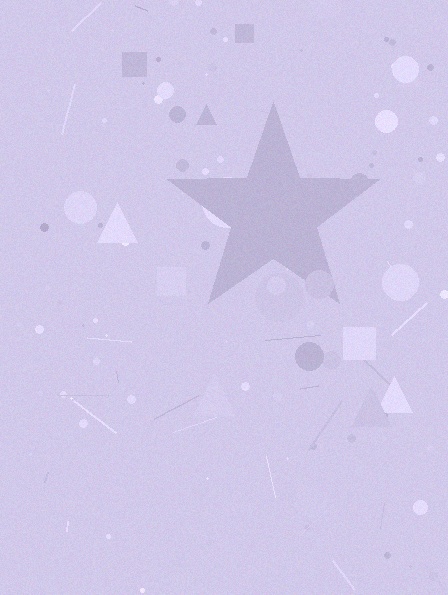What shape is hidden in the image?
A star is hidden in the image.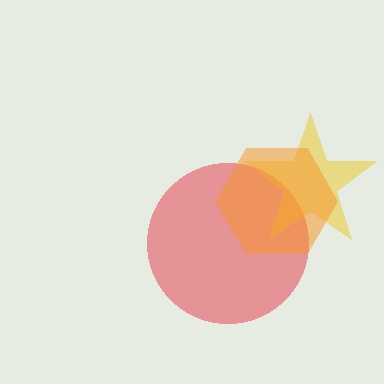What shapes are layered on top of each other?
The layered shapes are: a red circle, a yellow star, an orange hexagon.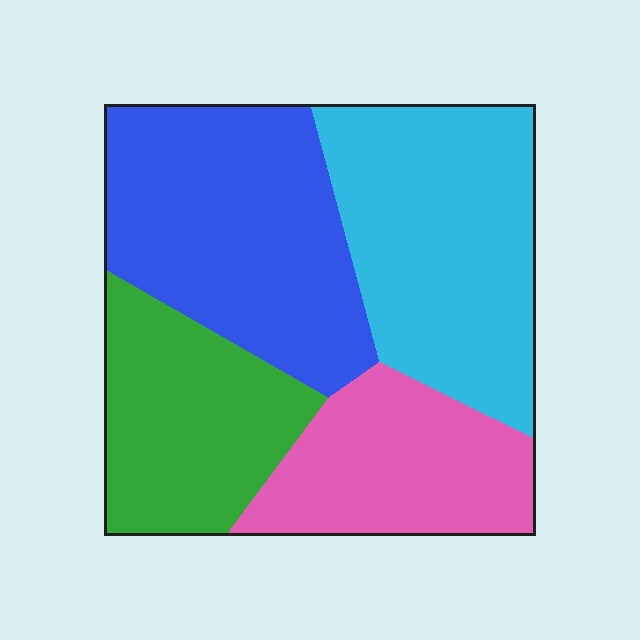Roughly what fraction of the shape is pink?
Pink covers 19% of the shape.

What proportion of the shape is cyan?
Cyan takes up about one third (1/3) of the shape.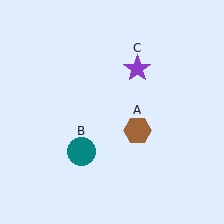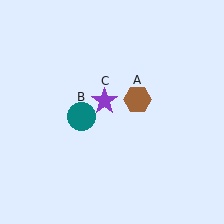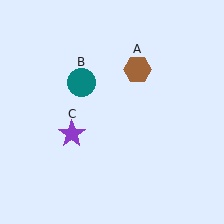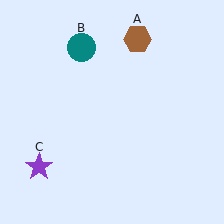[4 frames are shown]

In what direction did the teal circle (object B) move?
The teal circle (object B) moved up.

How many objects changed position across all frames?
3 objects changed position: brown hexagon (object A), teal circle (object B), purple star (object C).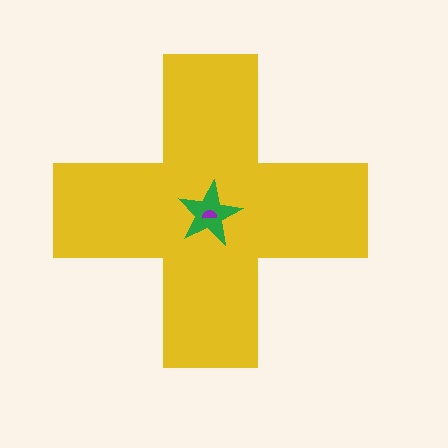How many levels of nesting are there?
3.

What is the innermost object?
The purple semicircle.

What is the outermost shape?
The yellow cross.